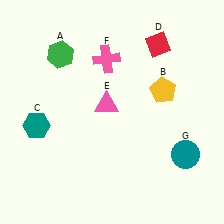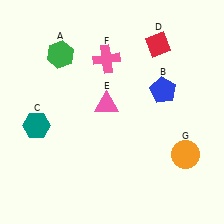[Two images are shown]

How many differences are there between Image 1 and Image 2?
There are 2 differences between the two images.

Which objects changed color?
B changed from yellow to blue. G changed from teal to orange.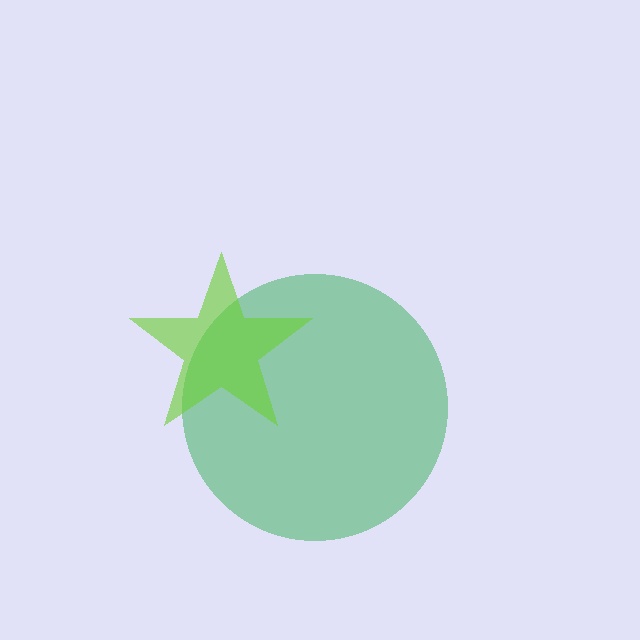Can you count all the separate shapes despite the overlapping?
Yes, there are 2 separate shapes.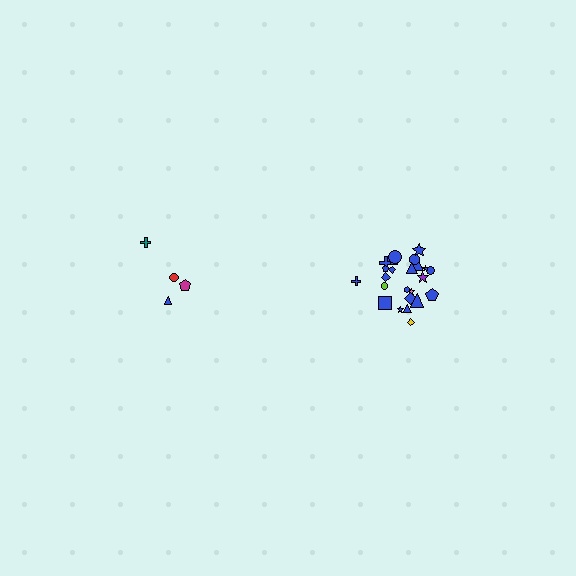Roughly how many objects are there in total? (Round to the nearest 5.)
Roughly 30 objects in total.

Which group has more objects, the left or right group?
The right group.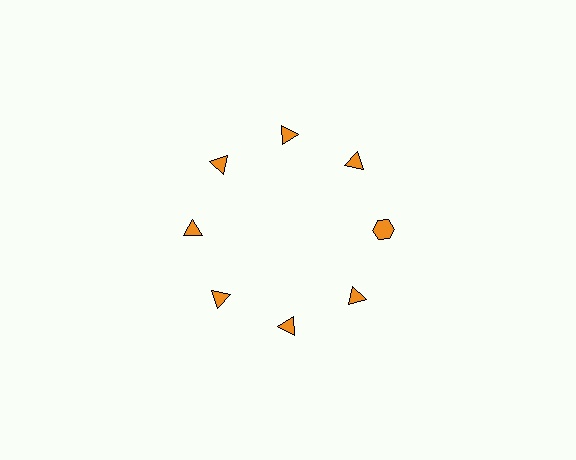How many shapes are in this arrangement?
There are 8 shapes arranged in a ring pattern.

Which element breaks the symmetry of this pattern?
The orange hexagon at roughly the 3 o'clock position breaks the symmetry. All other shapes are orange triangles.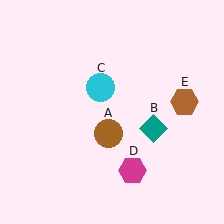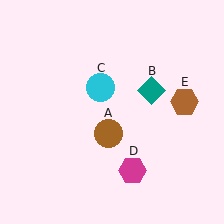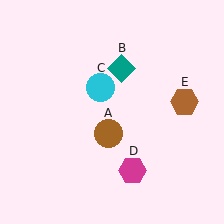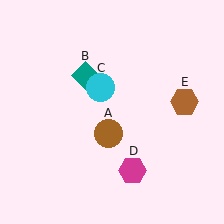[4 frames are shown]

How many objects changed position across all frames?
1 object changed position: teal diamond (object B).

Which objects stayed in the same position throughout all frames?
Brown circle (object A) and cyan circle (object C) and magenta hexagon (object D) and brown hexagon (object E) remained stationary.